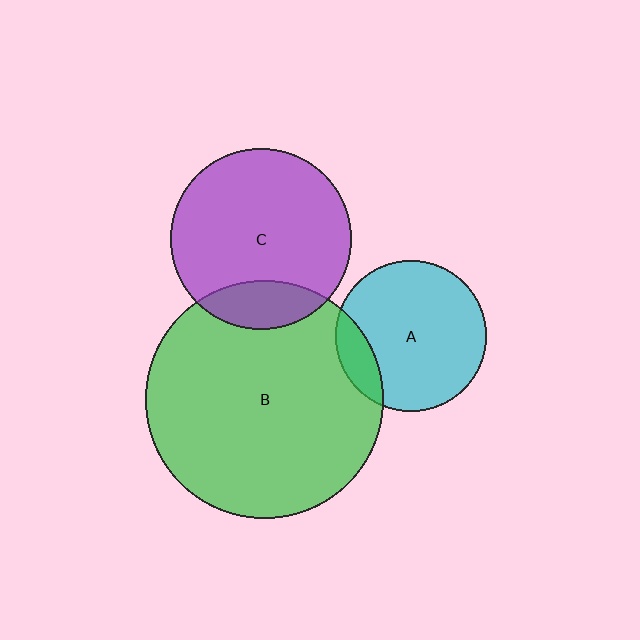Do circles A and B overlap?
Yes.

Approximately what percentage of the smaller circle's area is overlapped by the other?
Approximately 15%.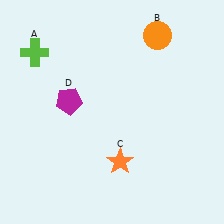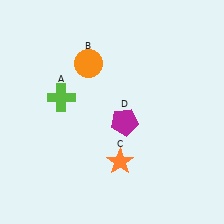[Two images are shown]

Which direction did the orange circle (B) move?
The orange circle (B) moved left.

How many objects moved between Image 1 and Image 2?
3 objects moved between the two images.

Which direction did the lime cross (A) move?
The lime cross (A) moved down.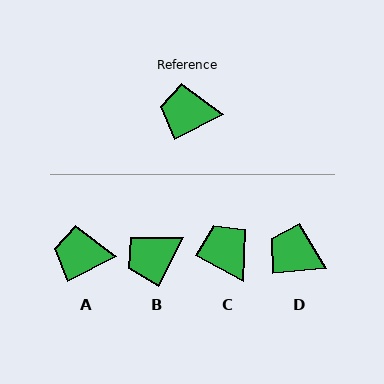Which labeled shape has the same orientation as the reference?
A.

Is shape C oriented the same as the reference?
No, it is off by about 55 degrees.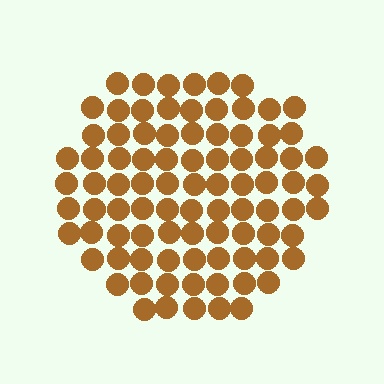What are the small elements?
The small elements are circles.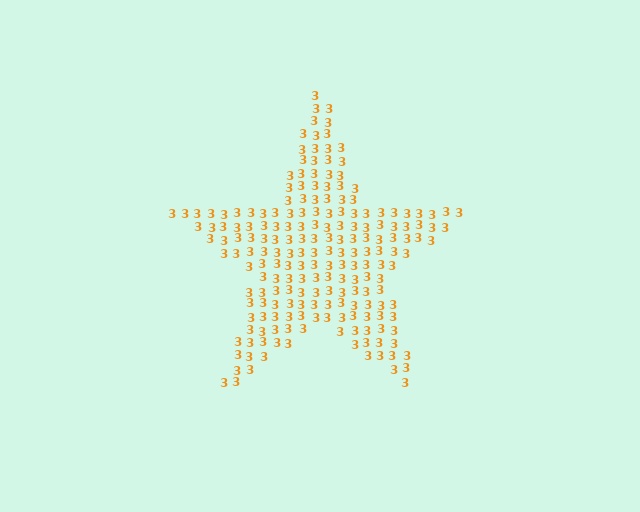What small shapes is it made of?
It is made of small digit 3's.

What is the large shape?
The large shape is a star.